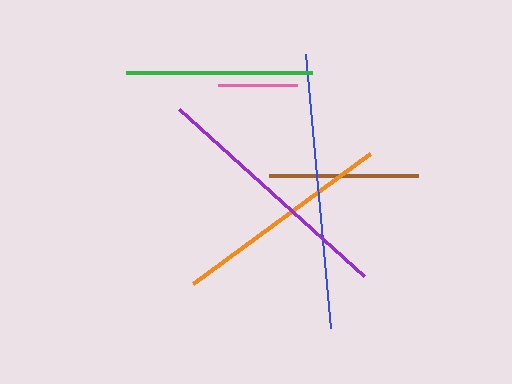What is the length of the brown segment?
The brown segment is approximately 149 pixels long.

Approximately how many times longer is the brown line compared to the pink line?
The brown line is approximately 1.9 times the length of the pink line.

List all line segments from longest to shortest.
From longest to shortest: blue, purple, orange, green, brown, pink.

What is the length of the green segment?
The green segment is approximately 185 pixels long.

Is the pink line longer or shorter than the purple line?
The purple line is longer than the pink line.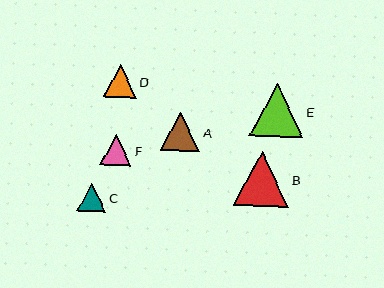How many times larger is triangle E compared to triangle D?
Triangle E is approximately 1.6 times the size of triangle D.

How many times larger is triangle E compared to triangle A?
Triangle E is approximately 1.4 times the size of triangle A.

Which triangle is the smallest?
Triangle C is the smallest with a size of approximately 29 pixels.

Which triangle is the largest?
Triangle B is the largest with a size of approximately 55 pixels.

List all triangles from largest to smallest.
From largest to smallest: B, E, A, D, F, C.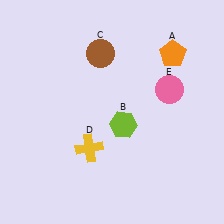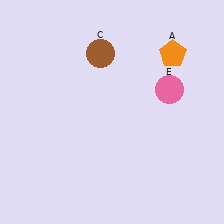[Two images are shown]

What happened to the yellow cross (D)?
The yellow cross (D) was removed in Image 2. It was in the bottom-left area of Image 1.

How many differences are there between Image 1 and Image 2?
There are 2 differences between the two images.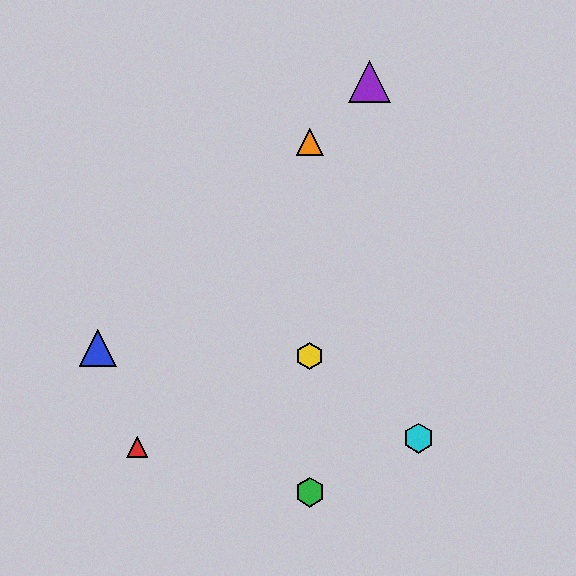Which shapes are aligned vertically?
The green hexagon, the yellow hexagon, the orange triangle are aligned vertically.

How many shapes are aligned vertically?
3 shapes (the green hexagon, the yellow hexagon, the orange triangle) are aligned vertically.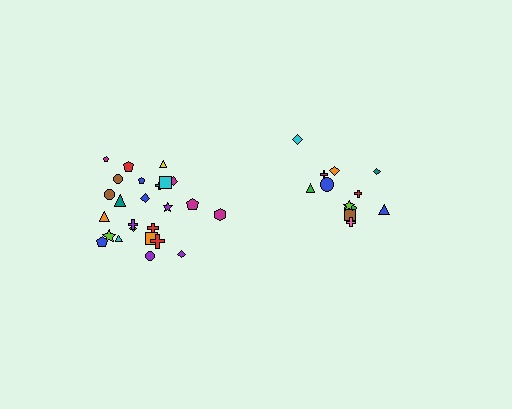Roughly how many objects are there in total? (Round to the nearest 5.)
Roughly 35 objects in total.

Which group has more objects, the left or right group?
The left group.